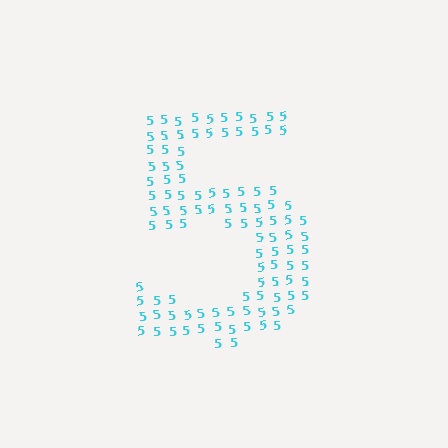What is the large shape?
The large shape is the digit 5.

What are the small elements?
The small elements are digit 5's.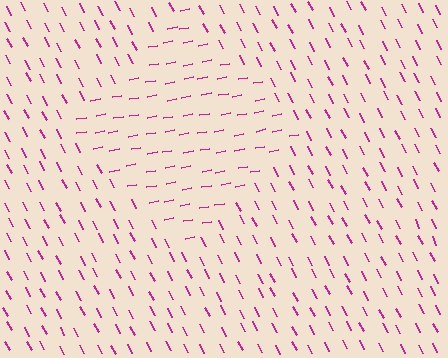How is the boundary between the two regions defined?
The boundary is defined purely by a change in line orientation (approximately 73 degrees difference). All lines are the same color and thickness.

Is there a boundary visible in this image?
Yes, there is a texture boundary formed by a change in line orientation.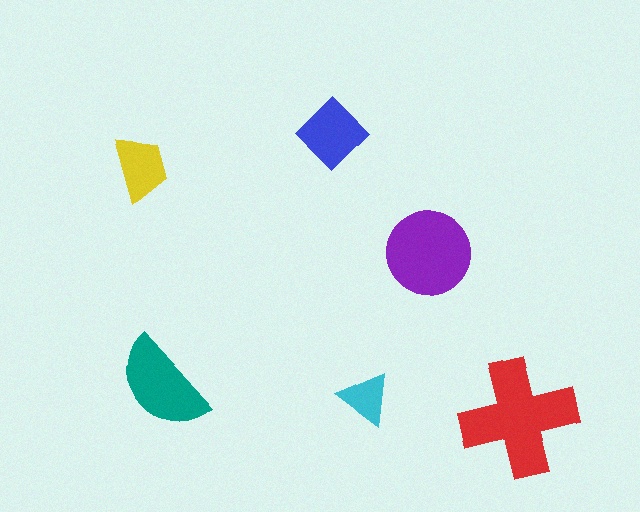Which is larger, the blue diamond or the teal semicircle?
The teal semicircle.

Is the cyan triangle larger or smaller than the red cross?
Smaller.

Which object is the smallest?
The cyan triangle.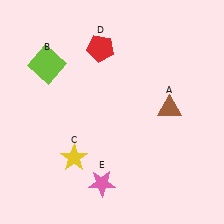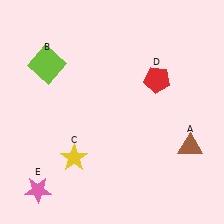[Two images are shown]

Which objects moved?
The objects that moved are: the brown triangle (A), the red pentagon (D), the pink star (E).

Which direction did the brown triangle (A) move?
The brown triangle (A) moved down.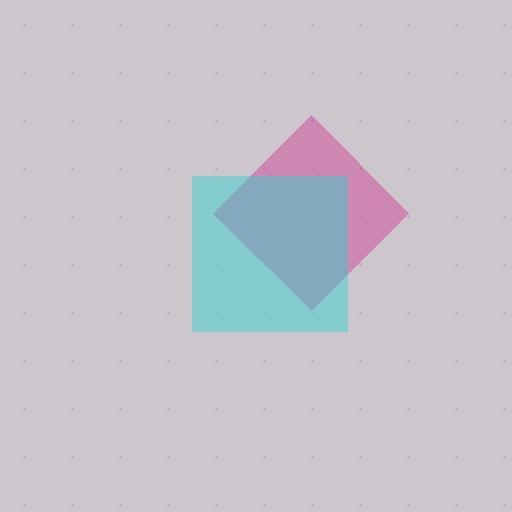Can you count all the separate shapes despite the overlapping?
Yes, there are 2 separate shapes.